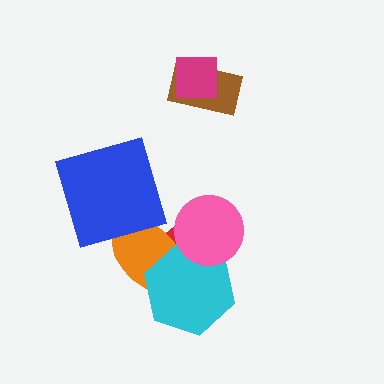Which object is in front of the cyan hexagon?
The pink circle is in front of the cyan hexagon.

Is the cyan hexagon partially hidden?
Yes, it is partially covered by another shape.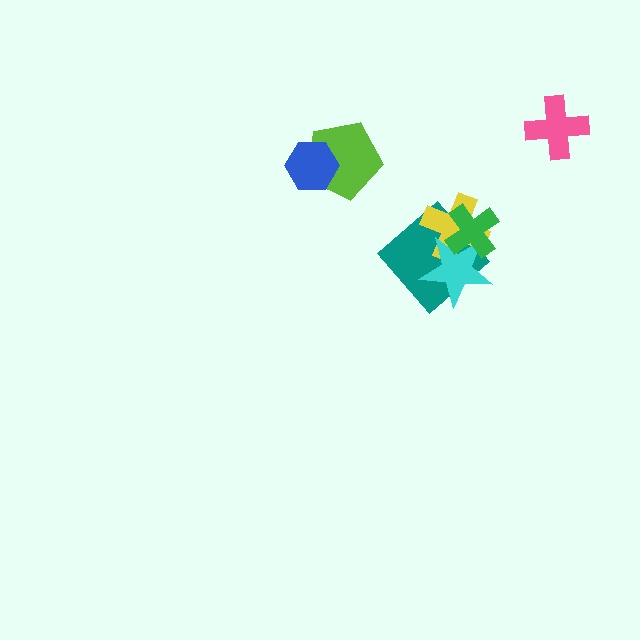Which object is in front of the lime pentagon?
The blue hexagon is in front of the lime pentagon.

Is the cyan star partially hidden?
Yes, it is partially covered by another shape.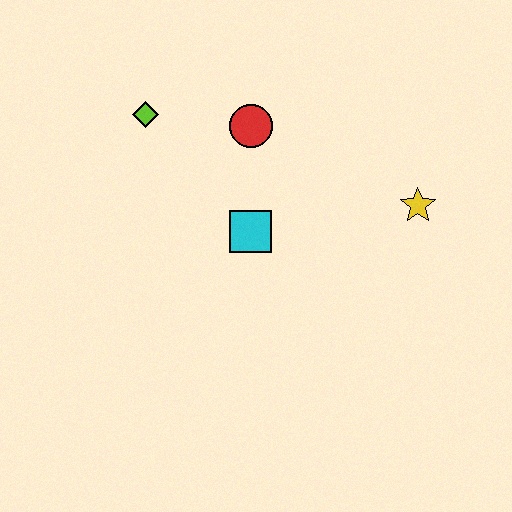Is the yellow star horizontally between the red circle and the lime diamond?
No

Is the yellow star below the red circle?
Yes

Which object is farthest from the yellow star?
The lime diamond is farthest from the yellow star.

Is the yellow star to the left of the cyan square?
No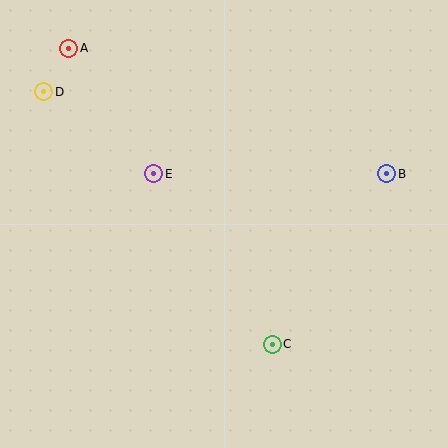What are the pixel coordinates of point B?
Point B is at (387, 174).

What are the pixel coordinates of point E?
Point E is at (154, 174).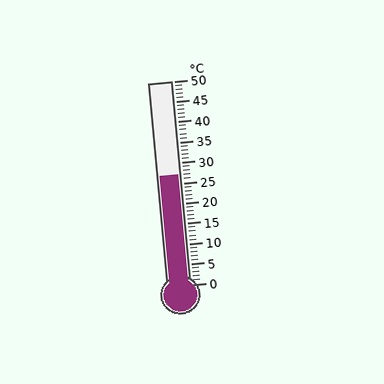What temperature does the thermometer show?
The thermometer shows approximately 27°C.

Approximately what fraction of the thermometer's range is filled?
The thermometer is filled to approximately 55% of its range.